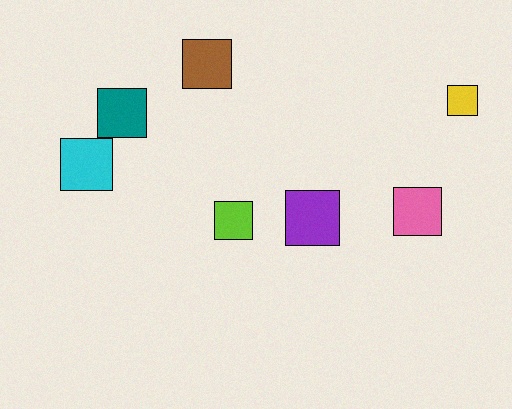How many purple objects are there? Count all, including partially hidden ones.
There is 1 purple object.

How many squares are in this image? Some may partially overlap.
There are 7 squares.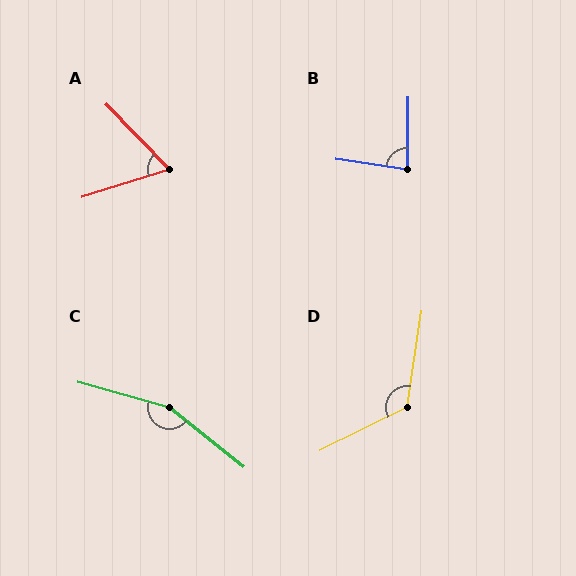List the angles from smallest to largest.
A (63°), B (81°), D (125°), C (157°).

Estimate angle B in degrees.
Approximately 81 degrees.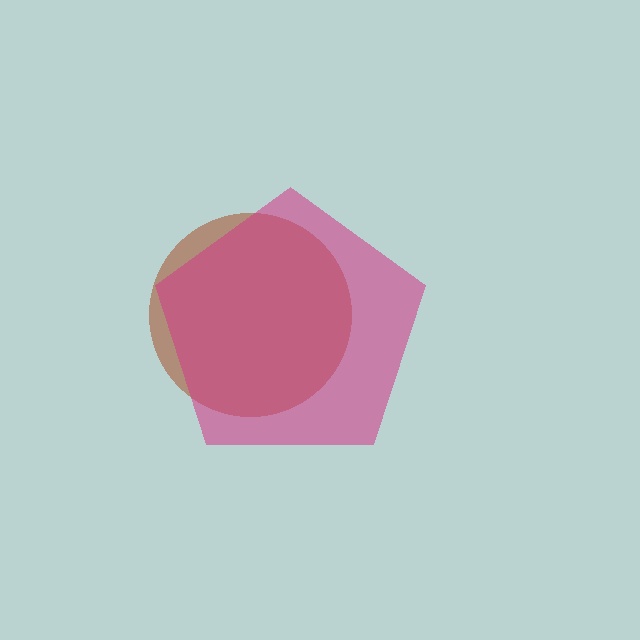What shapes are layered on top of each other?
The layered shapes are: a brown circle, a magenta pentagon.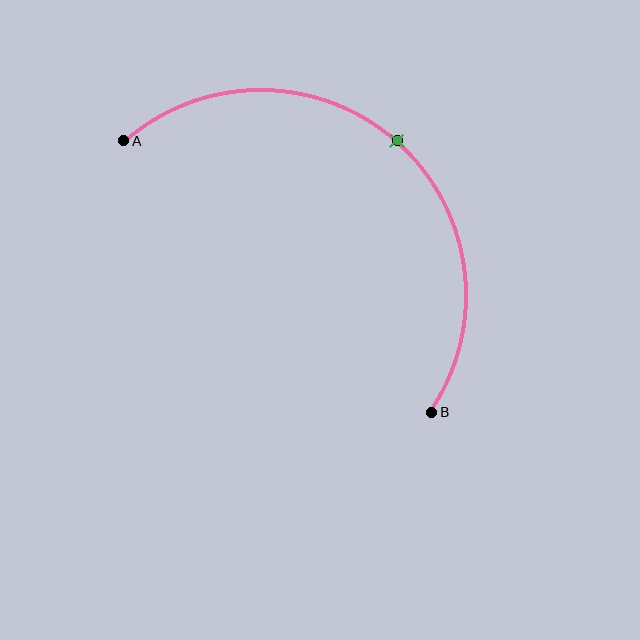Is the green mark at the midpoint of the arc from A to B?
Yes. The green mark lies on the arc at equal arc-length from both A and B — it is the arc midpoint.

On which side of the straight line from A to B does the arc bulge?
The arc bulges above and to the right of the straight line connecting A and B.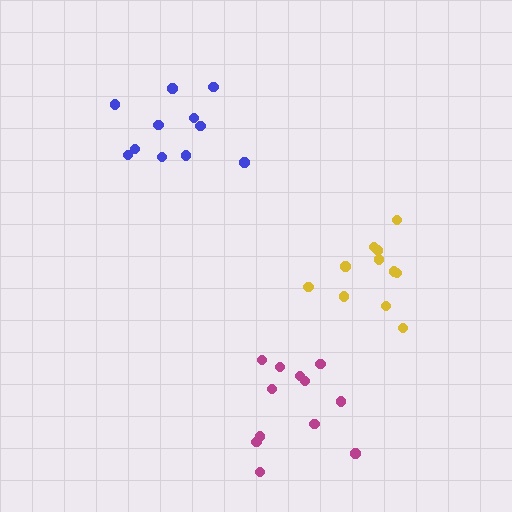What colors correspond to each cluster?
The clusters are colored: yellow, blue, magenta.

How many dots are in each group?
Group 1: 11 dots, Group 2: 11 dots, Group 3: 12 dots (34 total).